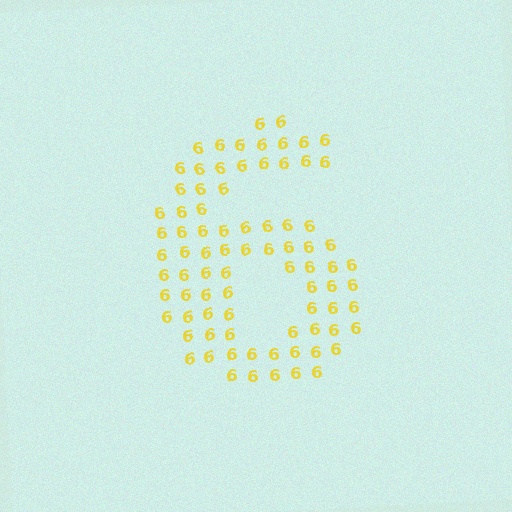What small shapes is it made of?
It is made of small digit 6's.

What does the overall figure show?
The overall figure shows the digit 6.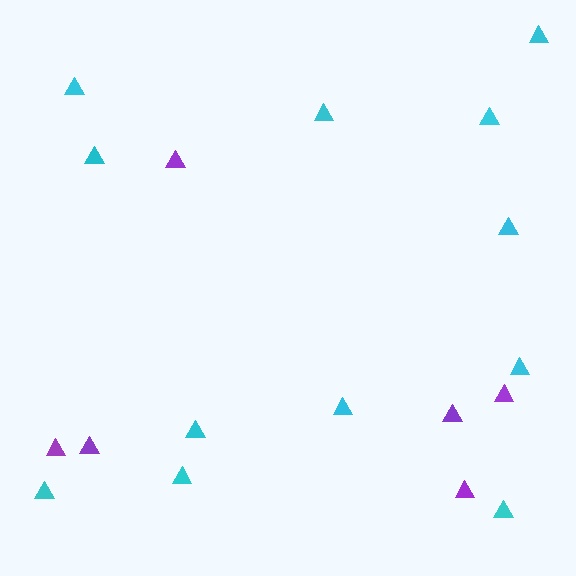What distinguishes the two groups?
There are 2 groups: one group of cyan triangles (12) and one group of purple triangles (6).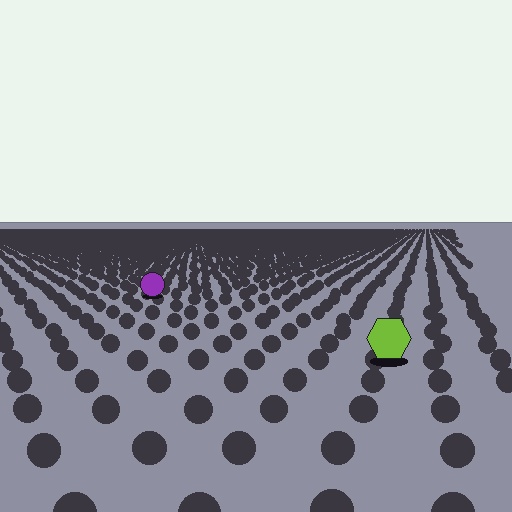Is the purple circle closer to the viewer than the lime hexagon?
No. The lime hexagon is closer — you can tell from the texture gradient: the ground texture is coarser near it.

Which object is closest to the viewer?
The lime hexagon is closest. The texture marks near it are larger and more spread out.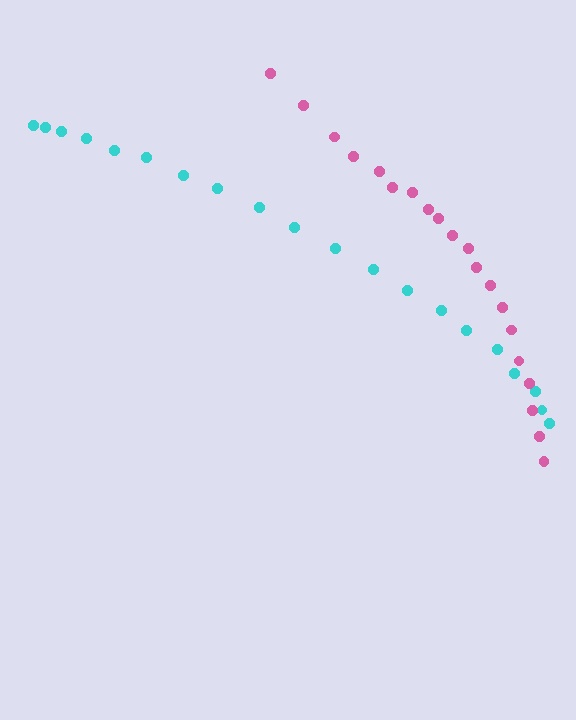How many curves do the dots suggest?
There are 2 distinct paths.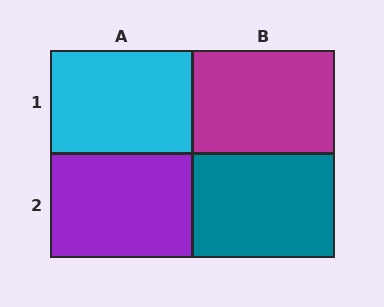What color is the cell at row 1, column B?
Magenta.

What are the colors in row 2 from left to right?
Purple, teal.